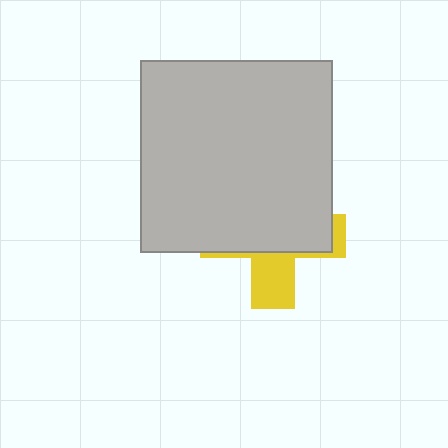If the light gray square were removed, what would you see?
You would see the complete yellow cross.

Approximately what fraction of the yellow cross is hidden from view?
Roughly 69% of the yellow cross is hidden behind the light gray square.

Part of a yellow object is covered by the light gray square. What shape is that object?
It is a cross.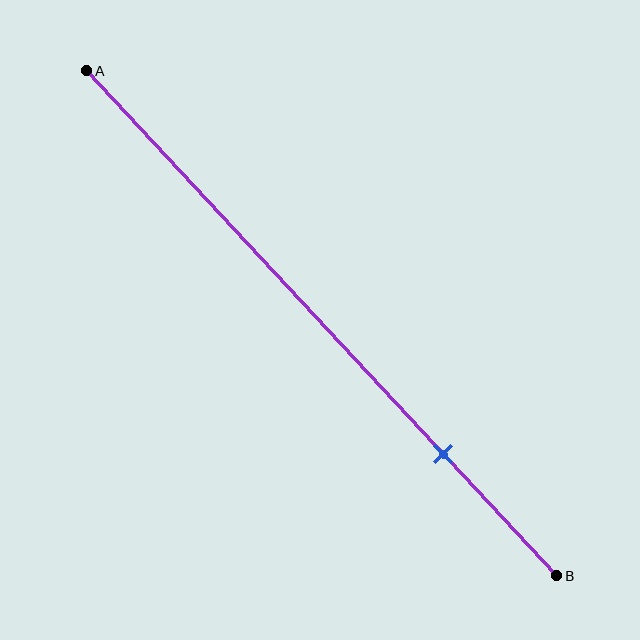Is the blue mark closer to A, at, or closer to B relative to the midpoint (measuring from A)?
The blue mark is closer to point B than the midpoint of segment AB.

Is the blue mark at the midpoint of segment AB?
No, the mark is at about 75% from A, not at the 50% midpoint.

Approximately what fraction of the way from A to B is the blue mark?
The blue mark is approximately 75% of the way from A to B.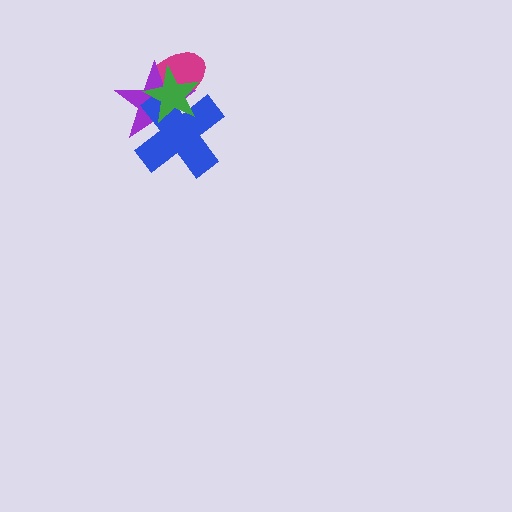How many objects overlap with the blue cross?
3 objects overlap with the blue cross.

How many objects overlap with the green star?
3 objects overlap with the green star.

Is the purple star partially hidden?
Yes, it is partially covered by another shape.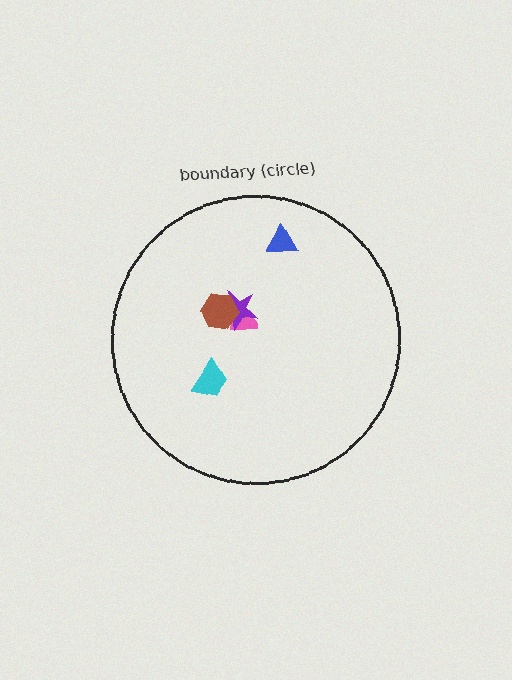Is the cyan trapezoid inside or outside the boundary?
Inside.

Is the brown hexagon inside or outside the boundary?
Inside.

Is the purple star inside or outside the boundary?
Inside.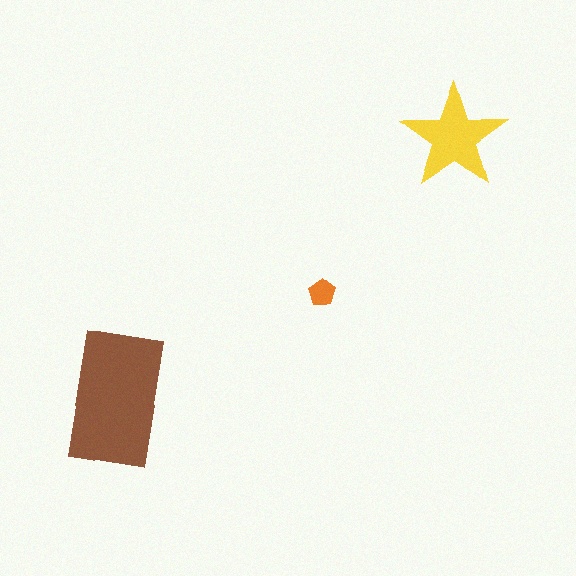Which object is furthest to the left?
The brown rectangle is leftmost.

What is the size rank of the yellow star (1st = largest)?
2nd.